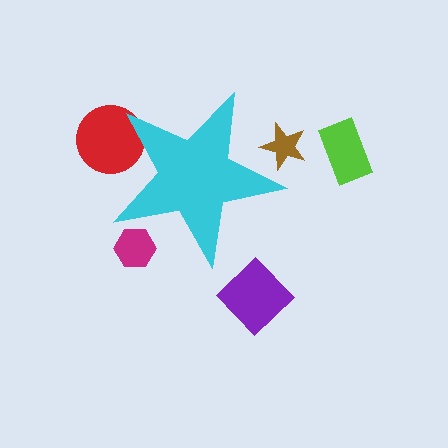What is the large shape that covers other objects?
A cyan star.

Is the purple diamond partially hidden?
No, the purple diamond is fully visible.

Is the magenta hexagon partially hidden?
Yes, the magenta hexagon is partially hidden behind the cyan star.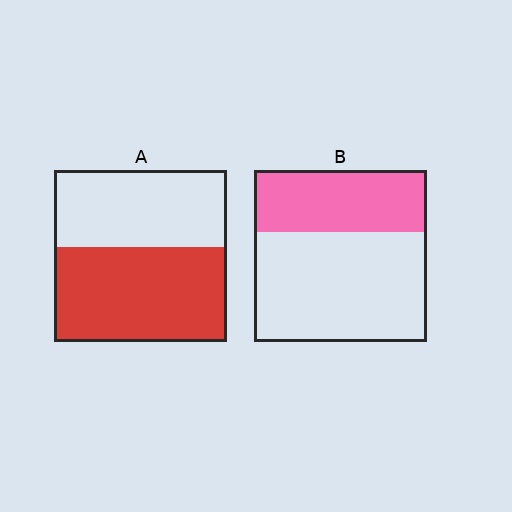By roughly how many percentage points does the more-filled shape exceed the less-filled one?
By roughly 20 percentage points (A over B).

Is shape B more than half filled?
No.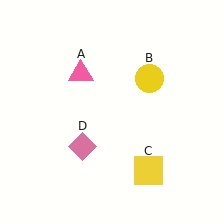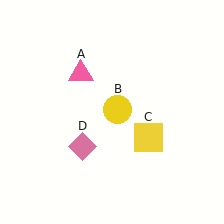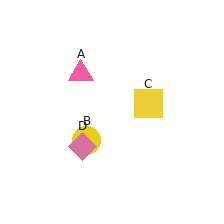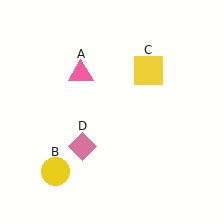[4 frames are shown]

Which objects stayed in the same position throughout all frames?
Pink triangle (object A) and pink diamond (object D) remained stationary.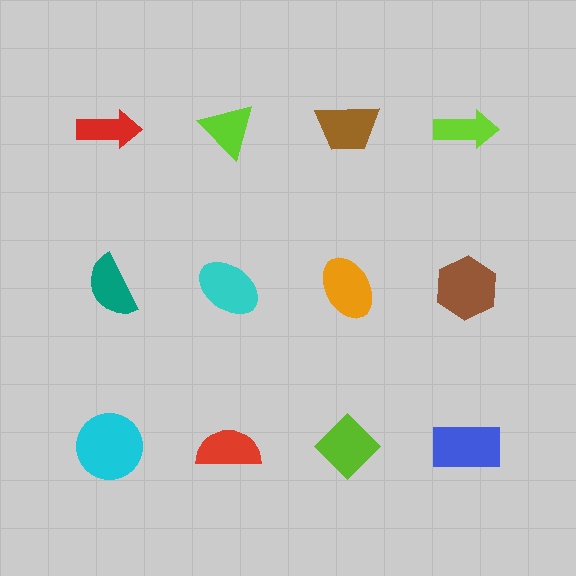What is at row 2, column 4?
A brown hexagon.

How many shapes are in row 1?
4 shapes.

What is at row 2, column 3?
An orange ellipse.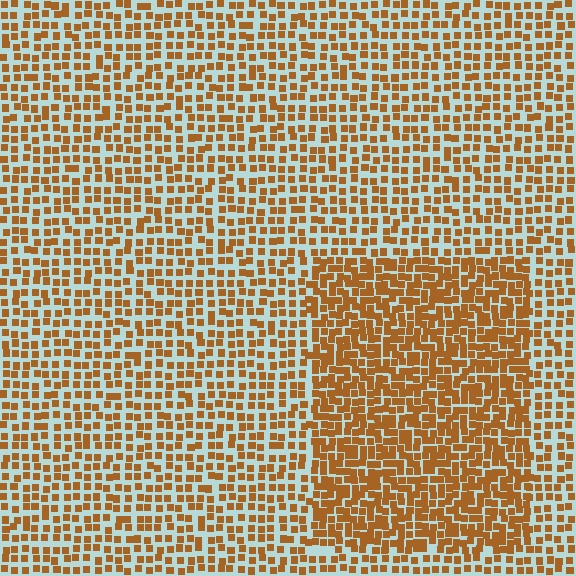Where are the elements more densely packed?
The elements are more densely packed inside the rectangle boundary.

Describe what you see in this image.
The image contains small brown elements arranged at two different densities. A rectangle-shaped region is visible where the elements are more densely packed than the surrounding area.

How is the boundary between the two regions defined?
The boundary is defined by a change in element density (approximately 1.7x ratio). All elements are the same color, size, and shape.